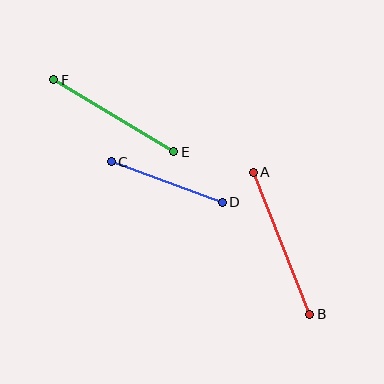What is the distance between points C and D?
The distance is approximately 118 pixels.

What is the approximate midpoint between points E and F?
The midpoint is at approximately (114, 116) pixels.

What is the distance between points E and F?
The distance is approximately 140 pixels.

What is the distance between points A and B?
The distance is approximately 153 pixels.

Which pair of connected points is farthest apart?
Points A and B are farthest apart.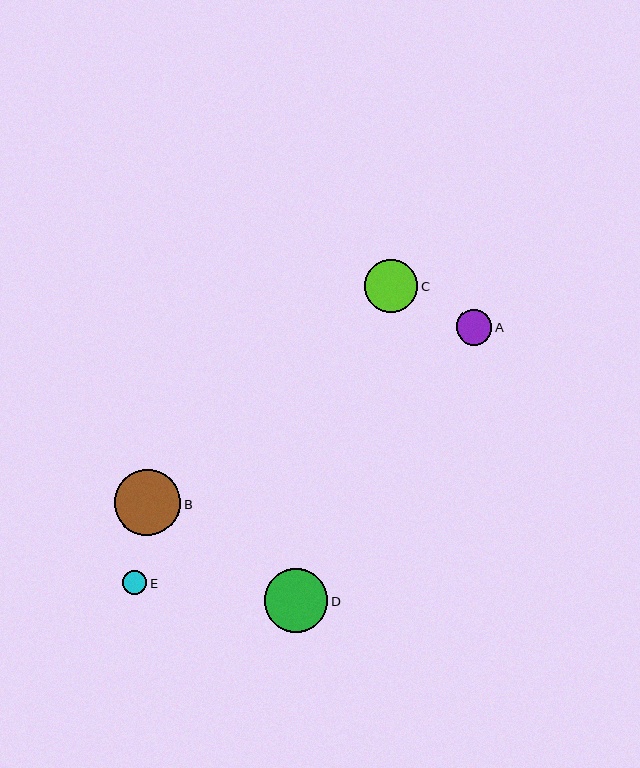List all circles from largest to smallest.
From largest to smallest: B, D, C, A, E.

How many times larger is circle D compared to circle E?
Circle D is approximately 2.7 times the size of circle E.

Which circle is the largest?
Circle B is the largest with a size of approximately 66 pixels.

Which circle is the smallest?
Circle E is the smallest with a size of approximately 24 pixels.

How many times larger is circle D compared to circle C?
Circle D is approximately 1.2 times the size of circle C.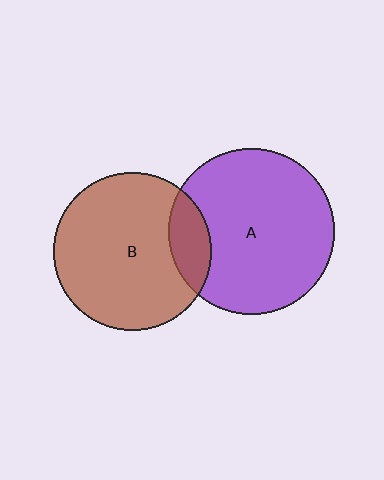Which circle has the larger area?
Circle A (purple).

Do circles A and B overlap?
Yes.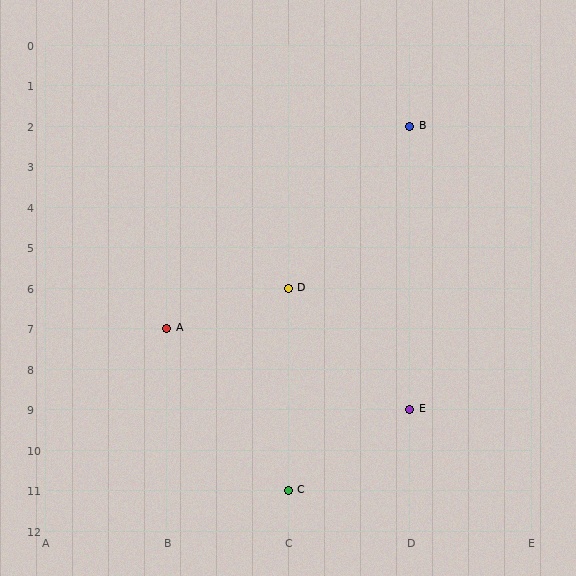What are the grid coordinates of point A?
Point A is at grid coordinates (B, 7).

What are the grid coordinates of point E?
Point E is at grid coordinates (D, 9).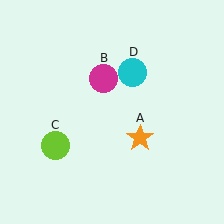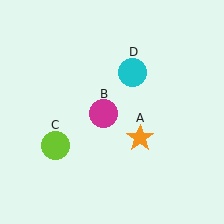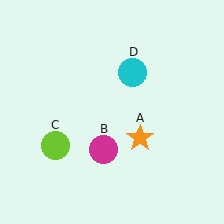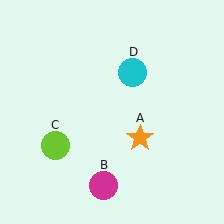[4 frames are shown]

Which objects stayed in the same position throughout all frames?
Orange star (object A) and lime circle (object C) and cyan circle (object D) remained stationary.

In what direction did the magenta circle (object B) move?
The magenta circle (object B) moved down.